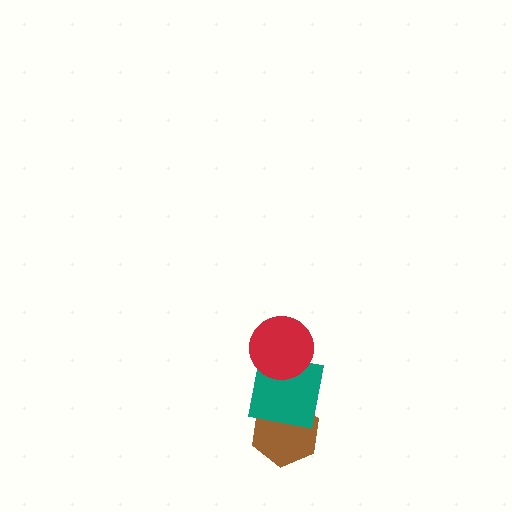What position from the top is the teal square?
The teal square is 2nd from the top.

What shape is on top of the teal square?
The red circle is on top of the teal square.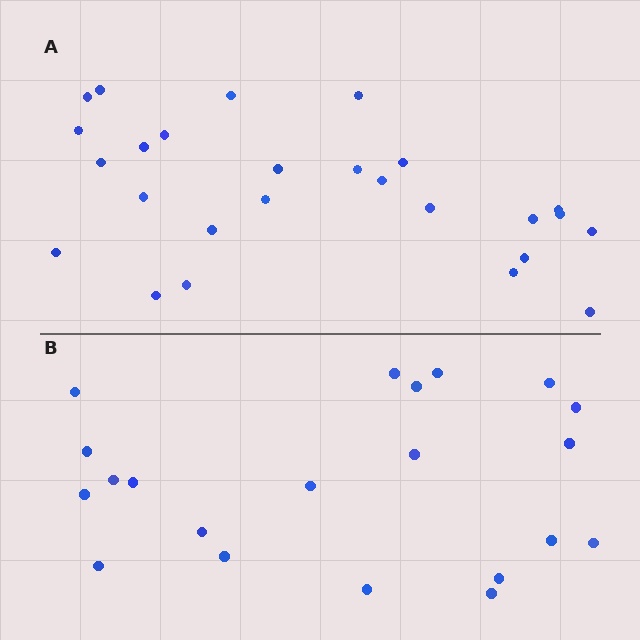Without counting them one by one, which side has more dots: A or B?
Region A (the top region) has more dots.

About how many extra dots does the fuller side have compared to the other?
Region A has about 5 more dots than region B.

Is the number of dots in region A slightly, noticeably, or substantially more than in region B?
Region A has only slightly more — the two regions are fairly close. The ratio is roughly 1.2 to 1.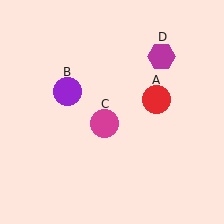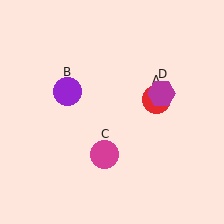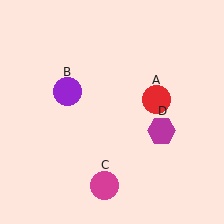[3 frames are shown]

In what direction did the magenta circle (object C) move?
The magenta circle (object C) moved down.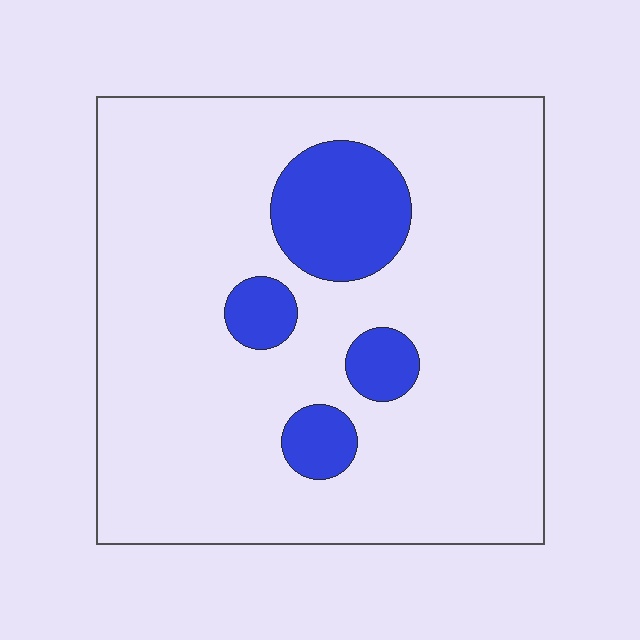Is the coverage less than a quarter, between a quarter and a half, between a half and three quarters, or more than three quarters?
Less than a quarter.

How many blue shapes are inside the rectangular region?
4.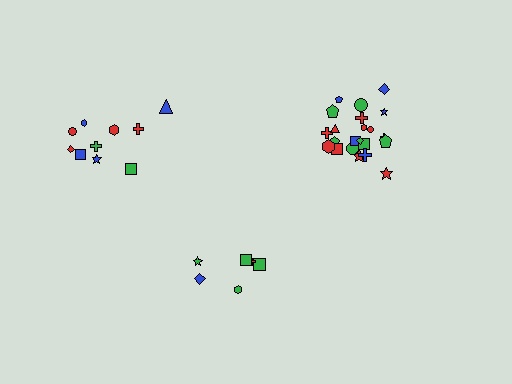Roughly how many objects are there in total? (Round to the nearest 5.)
Roughly 40 objects in total.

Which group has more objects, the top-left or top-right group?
The top-right group.